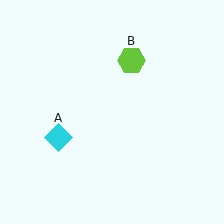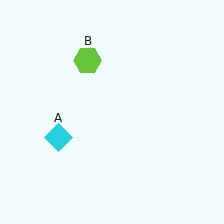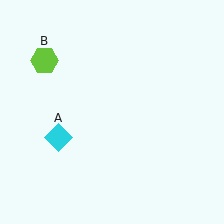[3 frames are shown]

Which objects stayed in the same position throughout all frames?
Cyan diamond (object A) remained stationary.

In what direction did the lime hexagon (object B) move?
The lime hexagon (object B) moved left.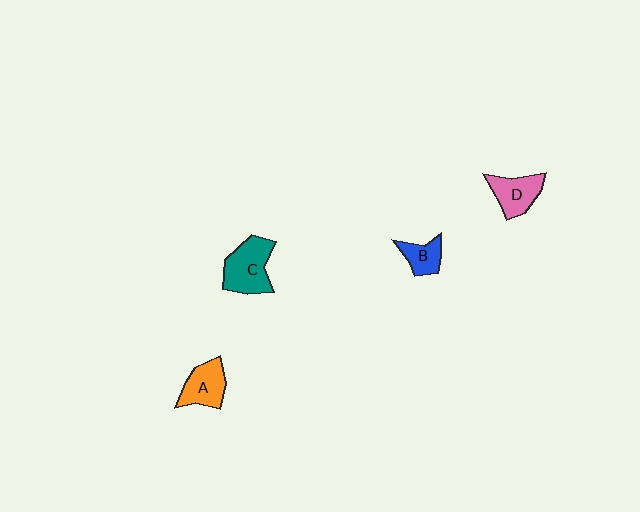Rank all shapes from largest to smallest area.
From largest to smallest: C (teal), A (orange), D (pink), B (blue).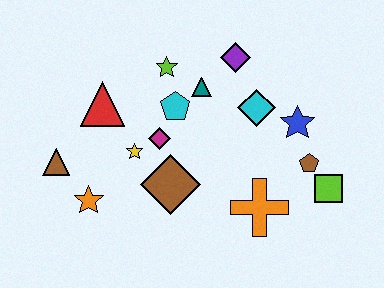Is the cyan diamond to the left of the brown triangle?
No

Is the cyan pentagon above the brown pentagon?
Yes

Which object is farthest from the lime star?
The lime square is farthest from the lime star.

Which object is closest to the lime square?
The brown pentagon is closest to the lime square.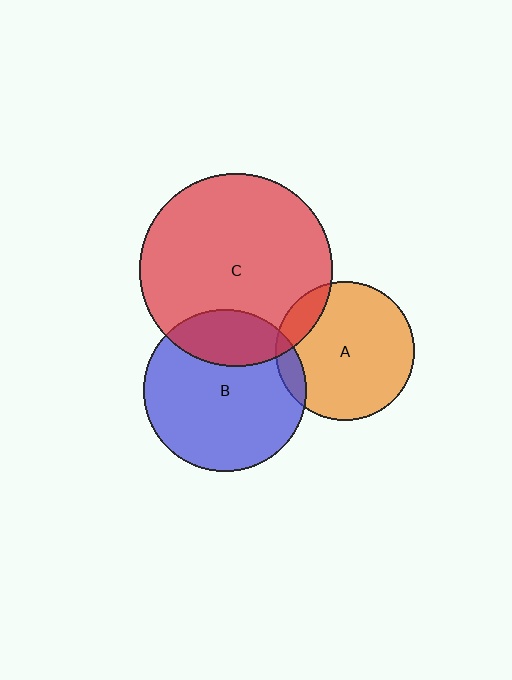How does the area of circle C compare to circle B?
Approximately 1.4 times.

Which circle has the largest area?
Circle C (red).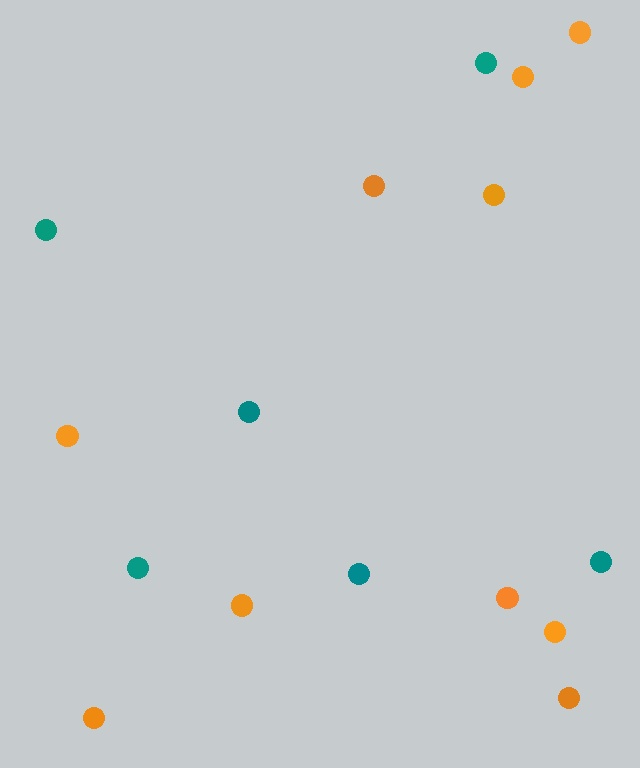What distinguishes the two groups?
There are 2 groups: one group of teal circles (6) and one group of orange circles (10).